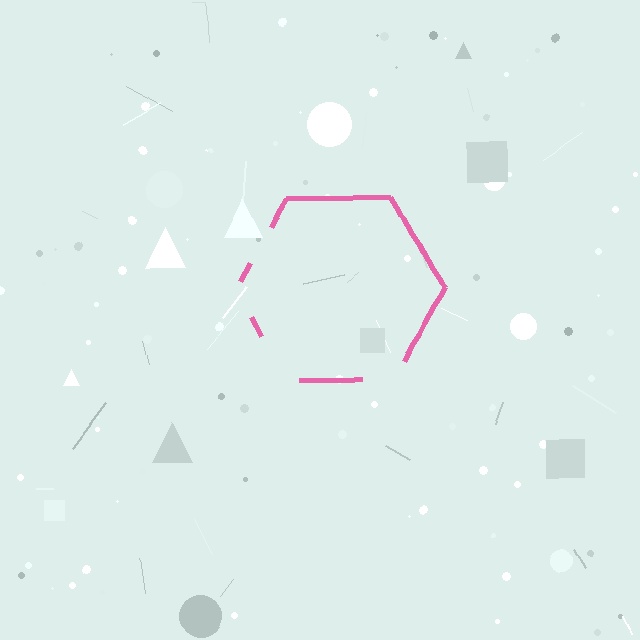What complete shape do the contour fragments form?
The contour fragments form a hexagon.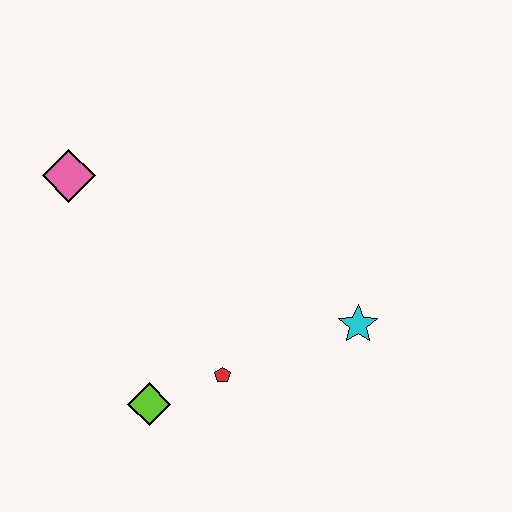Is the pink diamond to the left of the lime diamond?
Yes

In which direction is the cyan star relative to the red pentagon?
The cyan star is to the right of the red pentagon.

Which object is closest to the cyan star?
The red pentagon is closest to the cyan star.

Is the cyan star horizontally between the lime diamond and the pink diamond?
No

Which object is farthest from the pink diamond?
The cyan star is farthest from the pink diamond.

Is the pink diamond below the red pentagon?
No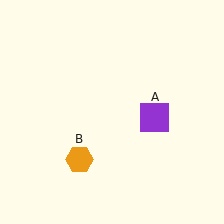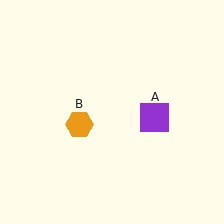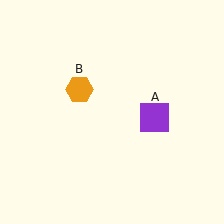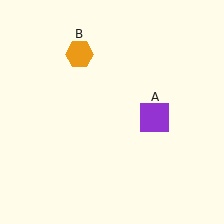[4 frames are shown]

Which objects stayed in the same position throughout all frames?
Purple square (object A) remained stationary.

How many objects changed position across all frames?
1 object changed position: orange hexagon (object B).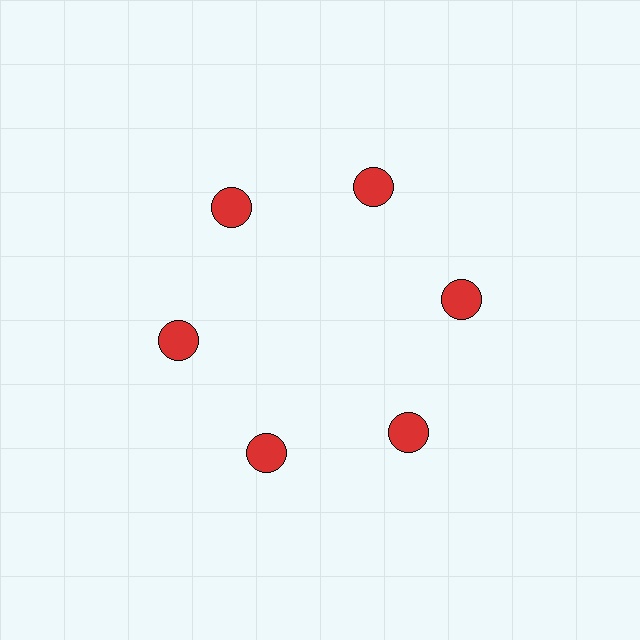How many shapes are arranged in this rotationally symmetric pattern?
There are 6 shapes, arranged in 6 groups of 1.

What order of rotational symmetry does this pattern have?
This pattern has 6-fold rotational symmetry.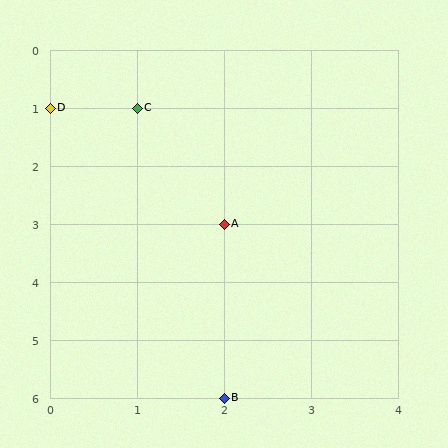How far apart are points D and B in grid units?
Points D and B are 2 columns and 5 rows apart (about 5.4 grid units diagonally).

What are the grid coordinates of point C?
Point C is at grid coordinates (1, 1).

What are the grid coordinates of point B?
Point B is at grid coordinates (2, 6).